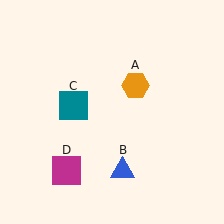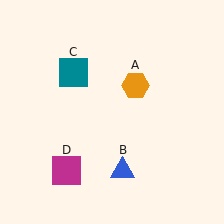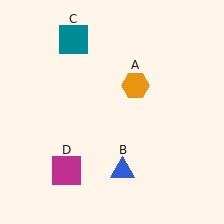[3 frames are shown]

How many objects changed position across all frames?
1 object changed position: teal square (object C).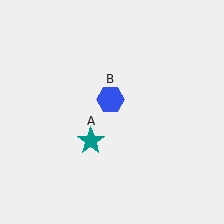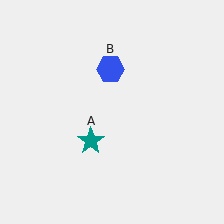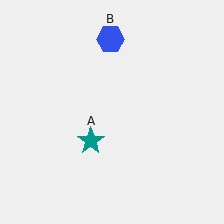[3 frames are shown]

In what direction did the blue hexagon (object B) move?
The blue hexagon (object B) moved up.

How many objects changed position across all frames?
1 object changed position: blue hexagon (object B).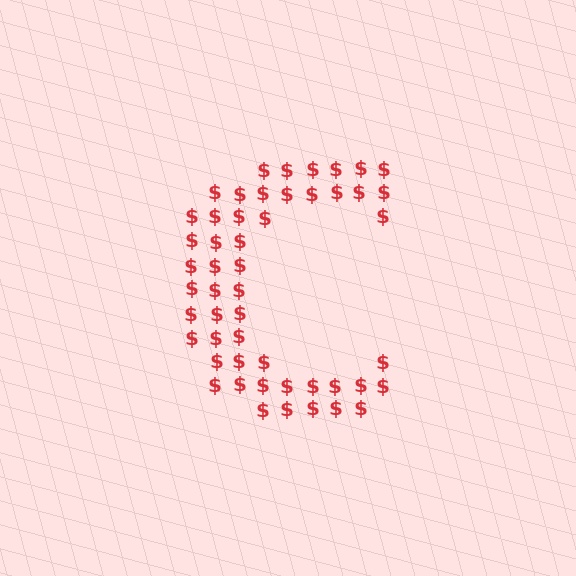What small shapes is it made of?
It is made of small dollar signs.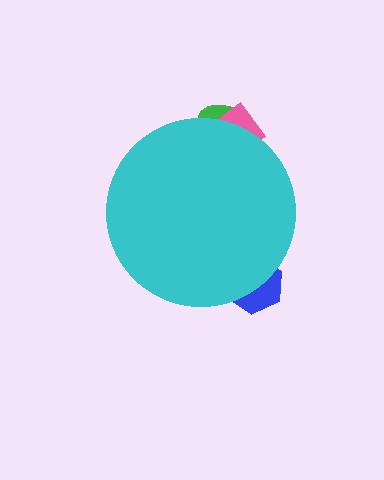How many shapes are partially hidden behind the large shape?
3 shapes are partially hidden.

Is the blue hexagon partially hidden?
Yes, the blue hexagon is partially hidden behind the cyan circle.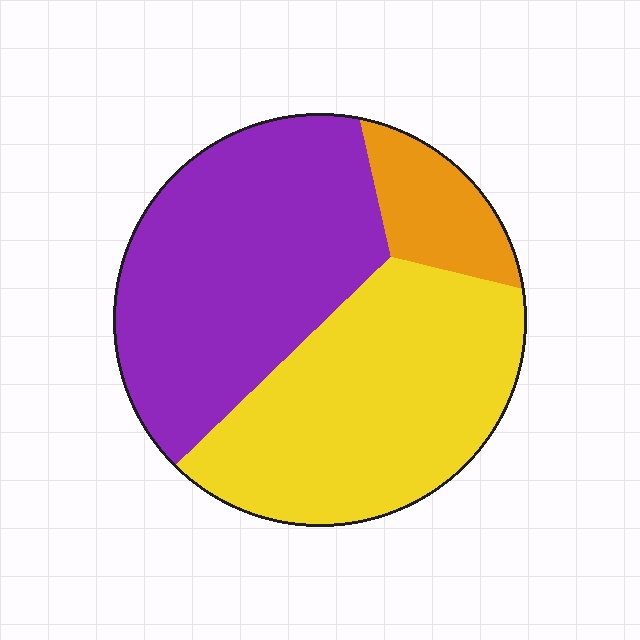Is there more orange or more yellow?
Yellow.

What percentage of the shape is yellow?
Yellow takes up about two fifths (2/5) of the shape.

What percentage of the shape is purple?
Purple takes up between a third and a half of the shape.